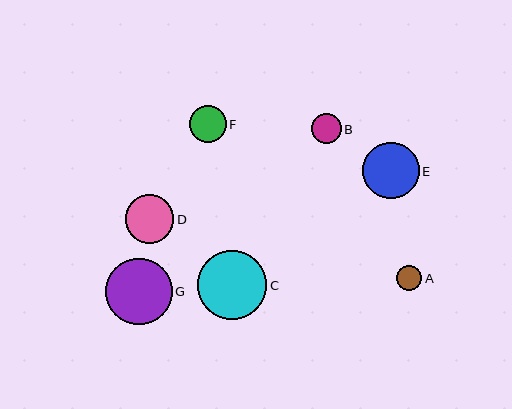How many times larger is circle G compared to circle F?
Circle G is approximately 1.8 times the size of circle F.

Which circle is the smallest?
Circle A is the smallest with a size of approximately 25 pixels.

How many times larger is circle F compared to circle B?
Circle F is approximately 1.3 times the size of circle B.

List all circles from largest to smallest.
From largest to smallest: C, G, E, D, F, B, A.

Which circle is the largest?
Circle C is the largest with a size of approximately 69 pixels.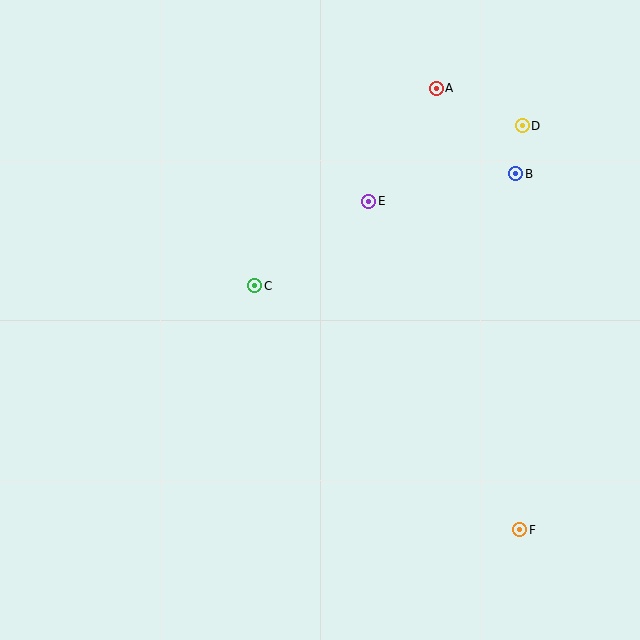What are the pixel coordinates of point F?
Point F is at (520, 530).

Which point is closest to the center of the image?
Point C at (255, 286) is closest to the center.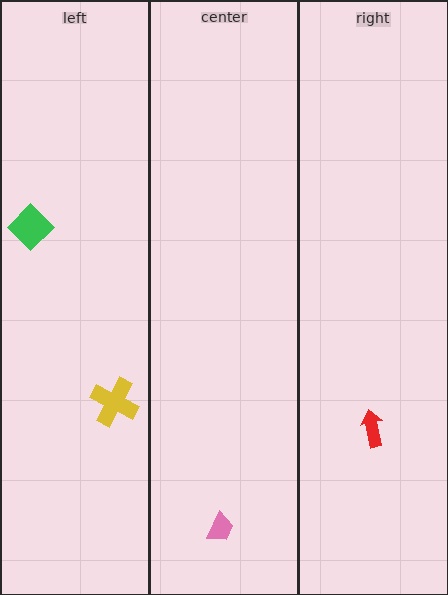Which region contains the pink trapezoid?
The center region.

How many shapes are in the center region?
1.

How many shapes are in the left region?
2.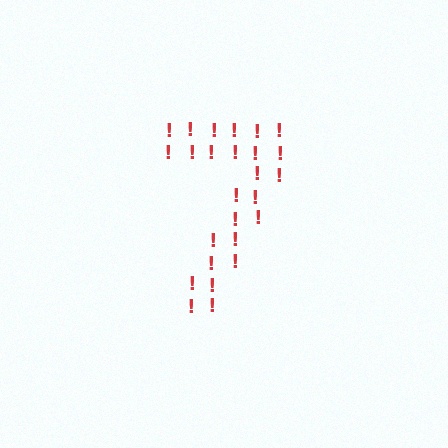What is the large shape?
The large shape is the digit 7.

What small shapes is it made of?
It is made of small exclamation marks.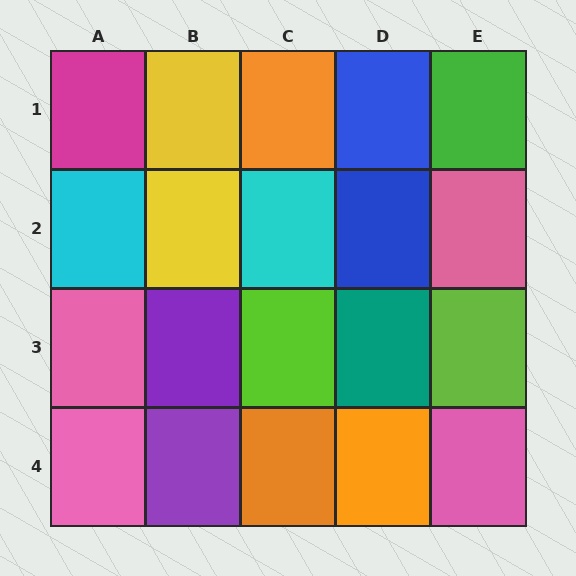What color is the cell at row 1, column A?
Magenta.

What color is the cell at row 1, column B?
Yellow.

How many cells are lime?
2 cells are lime.